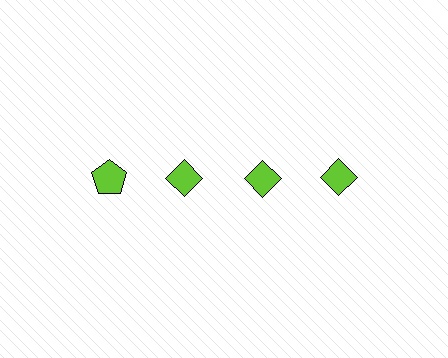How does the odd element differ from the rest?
It has a different shape: pentagon instead of diamond.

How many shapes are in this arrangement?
There are 4 shapes arranged in a grid pattern.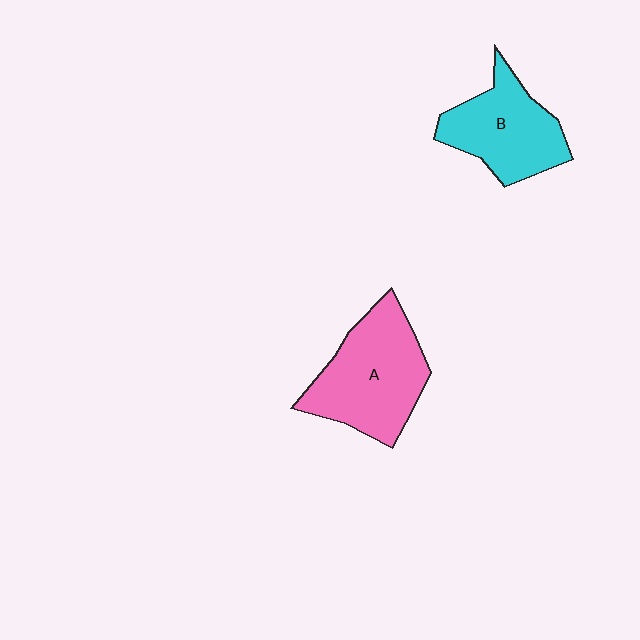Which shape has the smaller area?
Shape B (cyan).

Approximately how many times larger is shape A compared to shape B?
Approximately 1.2 times.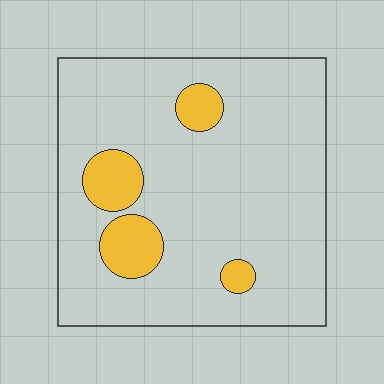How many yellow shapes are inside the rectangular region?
4.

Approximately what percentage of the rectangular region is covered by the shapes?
Approximately 15%.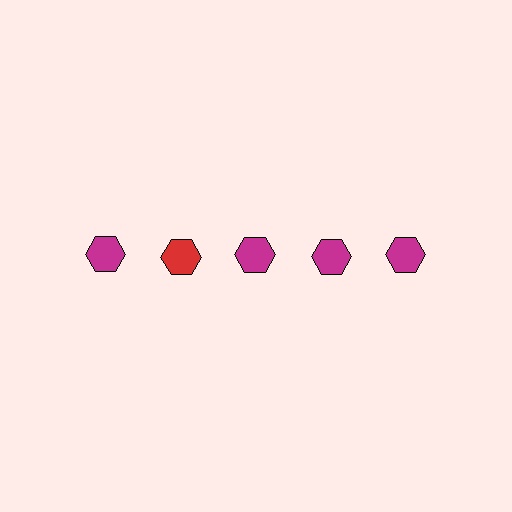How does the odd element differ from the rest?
It has a different color: red instead of magenta.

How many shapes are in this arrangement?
There are 5 shapes arranged in a grid pattern.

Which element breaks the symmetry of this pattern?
The red hexagon in the top row, second from left column breaks the symmetry. All other shapes are magenta hexagons.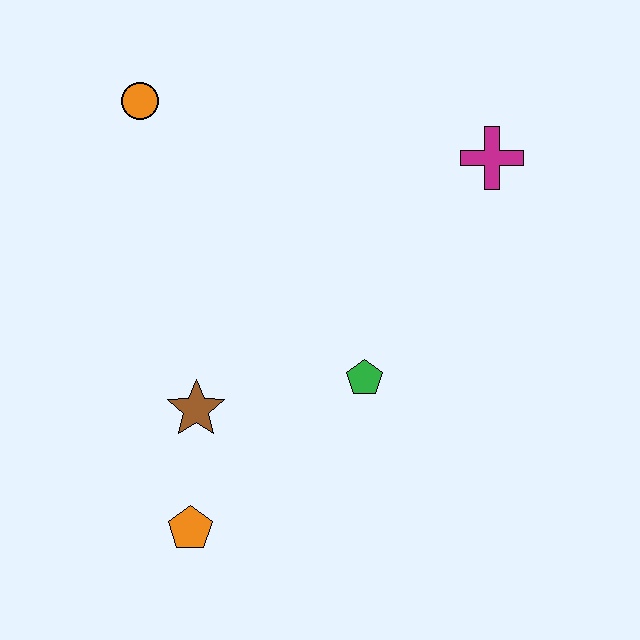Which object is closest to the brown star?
The orange pentagon is closest to the brown star.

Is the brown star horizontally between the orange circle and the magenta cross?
Yes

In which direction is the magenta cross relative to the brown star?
The magenta cross is to the right of the brown star.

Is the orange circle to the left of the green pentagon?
Yes